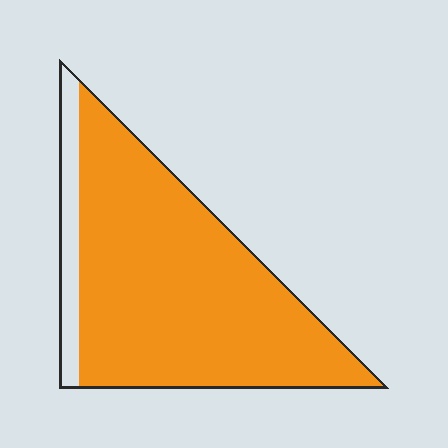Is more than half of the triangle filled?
Yes.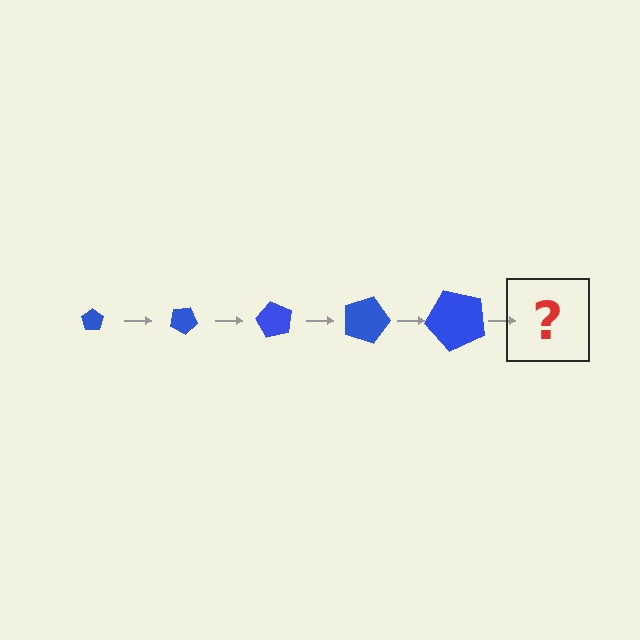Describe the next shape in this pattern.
It should be a pentagon, larger than the previous one and rotated 150 degrees from the start.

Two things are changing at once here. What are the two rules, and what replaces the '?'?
The two rules are that the pentagon grows larger each step and it rotates 30 degrees each step. The '?' should be a pentagon, larger than the previous one and rotated 150 degrees from the start.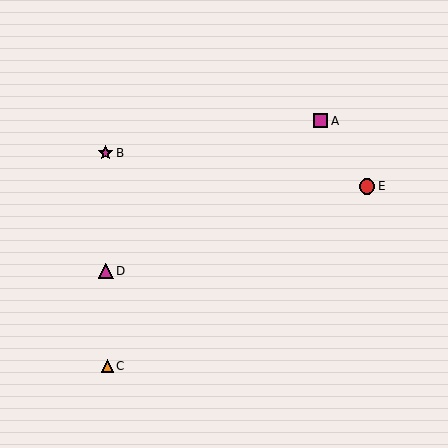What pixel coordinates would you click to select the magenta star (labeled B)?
Click at (105, 153) to select the magenta star B.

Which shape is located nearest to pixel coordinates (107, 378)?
The orange triangle (labeled C) at (107, 366) is nearest to that location.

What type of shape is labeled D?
Shape D is a magenta triangle.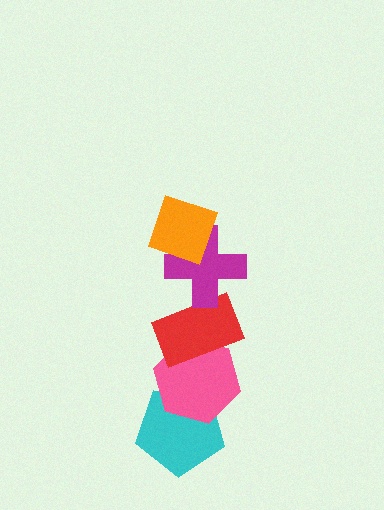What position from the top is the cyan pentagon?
The cyan pentagon is 5th from the top.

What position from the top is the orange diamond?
The orange diamond is 1st from the top.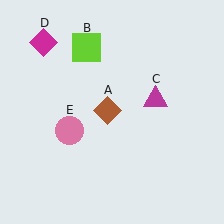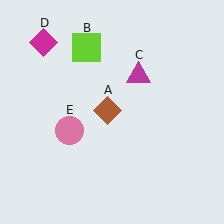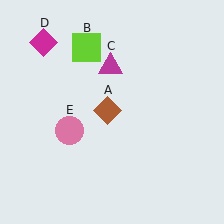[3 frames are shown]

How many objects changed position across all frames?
1 object changed position: magenta triangle (object C).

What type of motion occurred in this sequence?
The magenta triangle (object C) rotated counterclockwise around the center of the scene.